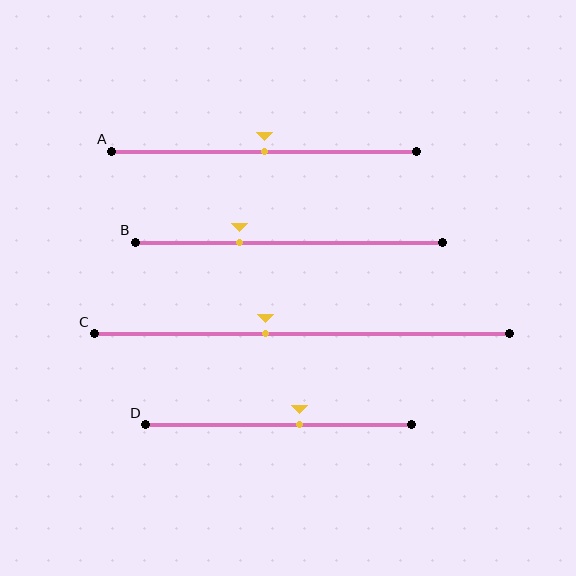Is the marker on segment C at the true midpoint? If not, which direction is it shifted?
No, the marker on segment C is shifted to the left by about 9% of the segment length.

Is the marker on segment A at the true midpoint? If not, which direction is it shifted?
Yes, the marker on segment A is at the true midpoint.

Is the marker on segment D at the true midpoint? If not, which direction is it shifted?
No, the marker on segment D is shifted to the right by about 8% of the segment length.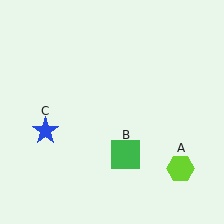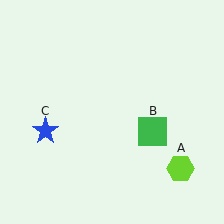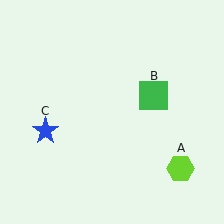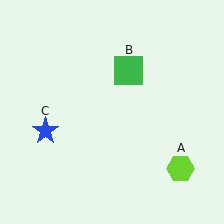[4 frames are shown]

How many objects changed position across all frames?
1 object changed position: green square (object B).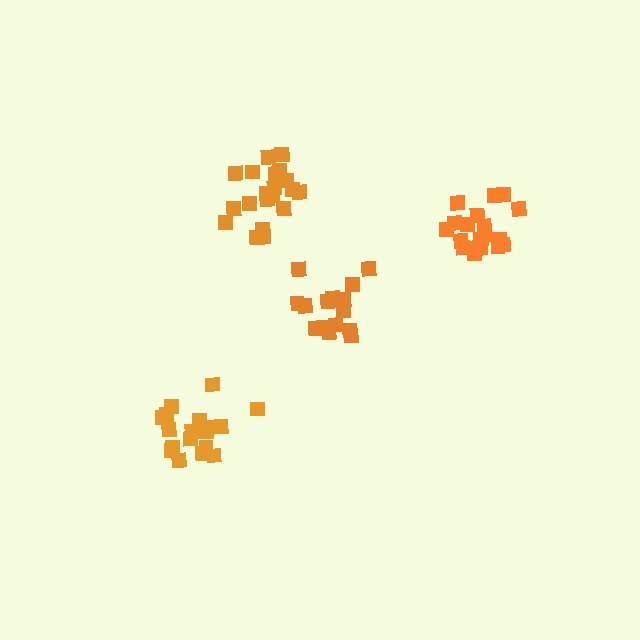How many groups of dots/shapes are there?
There are 4 groups.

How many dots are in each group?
Group 1: 20 dots, Group 2: 15 dots, Group 3: 18 dots, Group 4: 21 dots (74 total).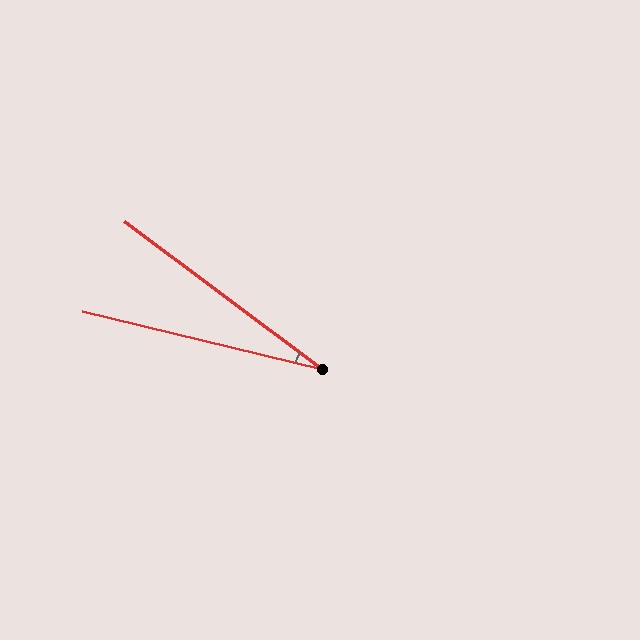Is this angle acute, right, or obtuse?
It is acute.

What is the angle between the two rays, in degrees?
Approximately 23 degrees.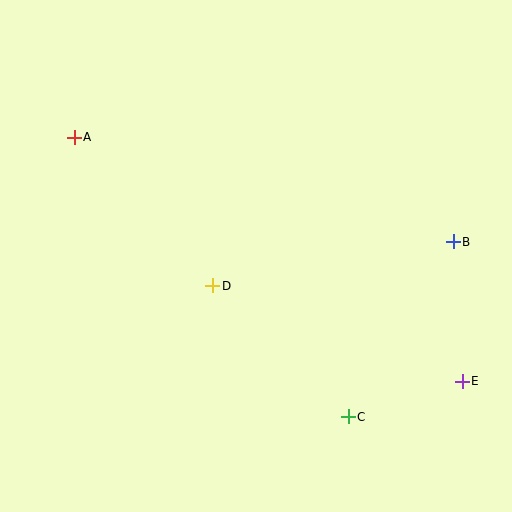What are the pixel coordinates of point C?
Point C is at (348, 417).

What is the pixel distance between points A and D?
The distance between A and D is 203 pixels.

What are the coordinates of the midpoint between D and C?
The midpoint between D and C is at (281, 351).